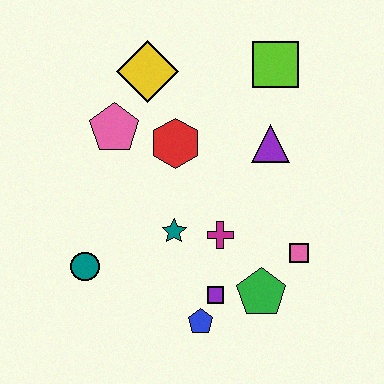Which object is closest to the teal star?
The magenta cross is closest to the teal star.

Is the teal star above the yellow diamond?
No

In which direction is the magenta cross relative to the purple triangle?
The magenta cross is below the purple triangle.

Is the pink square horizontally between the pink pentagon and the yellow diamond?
No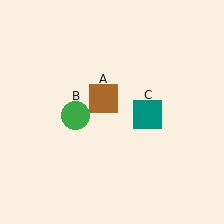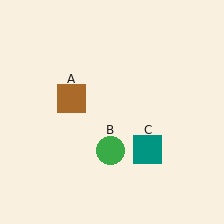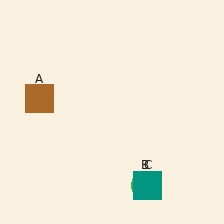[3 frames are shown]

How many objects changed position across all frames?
3 objects changed position: brown square (object A), green circle (object B), teal square (object C).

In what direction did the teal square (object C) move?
The teal square (object C) moved down.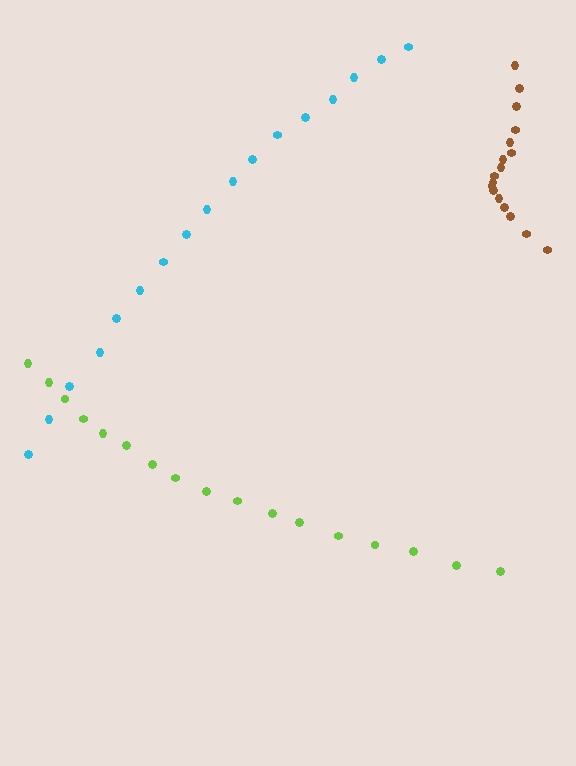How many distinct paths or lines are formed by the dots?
There are 3 distinct paths.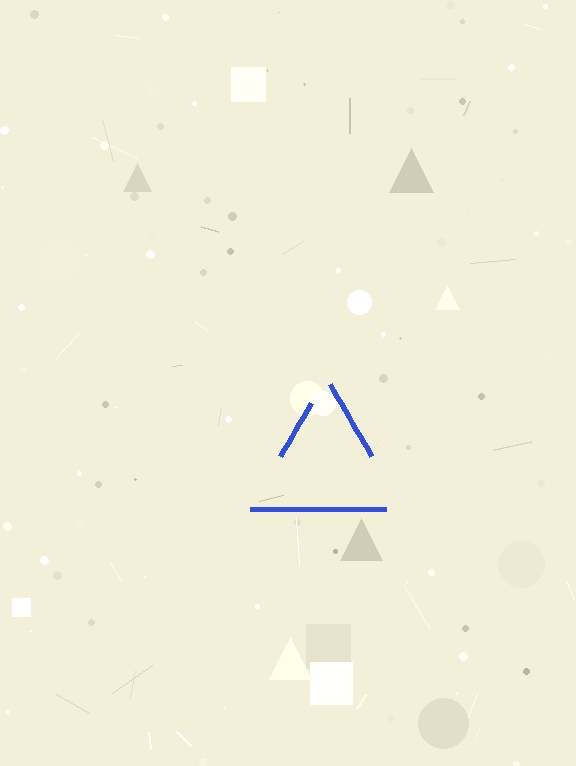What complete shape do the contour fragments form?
The contour fragments form a triangle.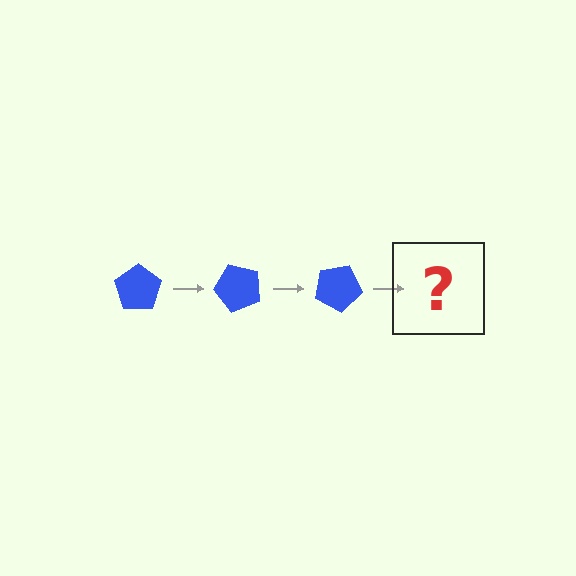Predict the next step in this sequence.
The next step is a blue pentagon rotated 150 degrees.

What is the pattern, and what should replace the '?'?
The pattern is that the pentagon rotates 50 degrees each step. The '?' should be a blue pentagon rotated 150 degrees.